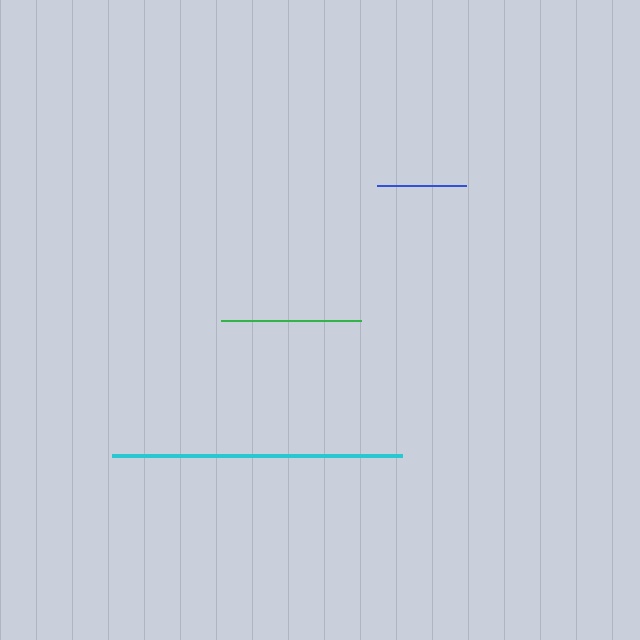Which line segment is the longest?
The cyan line is the longest at approximately 290 pixels.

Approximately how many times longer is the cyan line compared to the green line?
The cyan line is approximately 2.1 times the length of the green line.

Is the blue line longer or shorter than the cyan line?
The cyan line is longer than the blue line.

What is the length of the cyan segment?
The cyan segment is approximately 290 pixels long.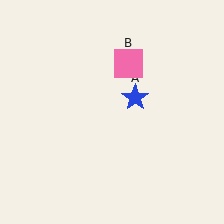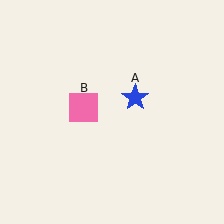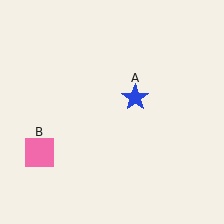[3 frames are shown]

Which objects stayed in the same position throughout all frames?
Blue star (object A) remained stationary.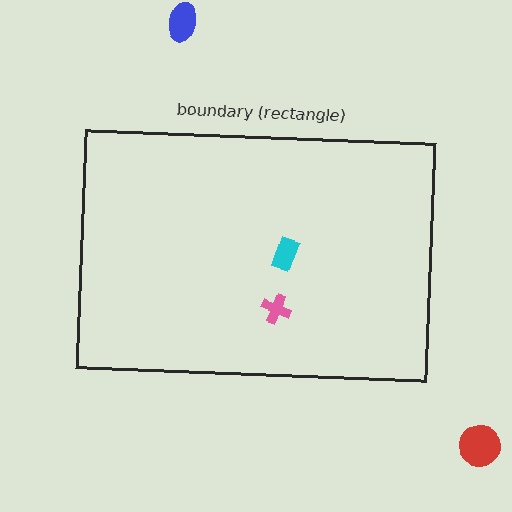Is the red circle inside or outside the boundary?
Outside.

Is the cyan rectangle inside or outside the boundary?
Inside.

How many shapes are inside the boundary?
2 inside, 2 outside.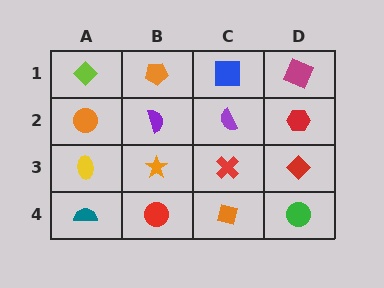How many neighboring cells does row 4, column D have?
2.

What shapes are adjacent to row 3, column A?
An orange circle (row 2, column A), a teal semicircle (row 4, column A), an orange star (row 3, column B).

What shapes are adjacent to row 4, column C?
A red cross (row 3, column C), a red circle (row 4, column B), a green circle (row 4, column D).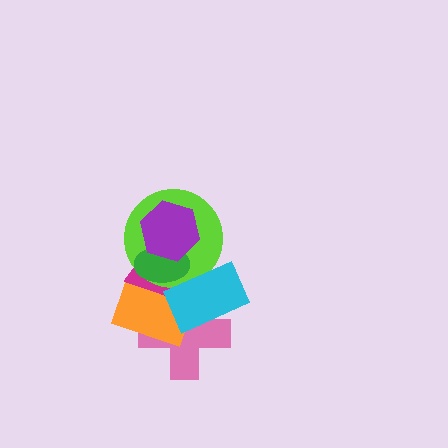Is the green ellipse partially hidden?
Yes, it is partially covered by another shape.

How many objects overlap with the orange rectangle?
4 objects overlap with the orange rectangle.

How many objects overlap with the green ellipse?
5 objects overlap with the green ellipse.